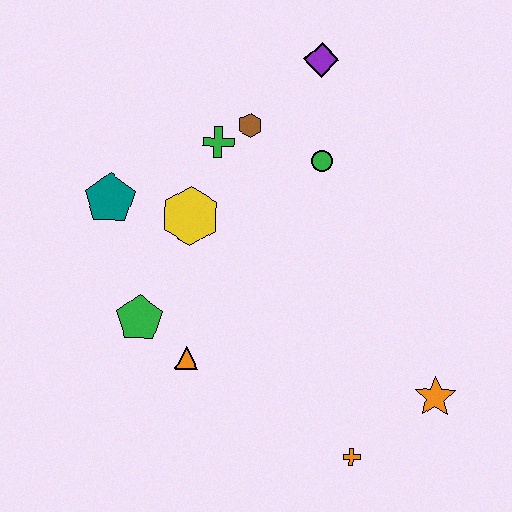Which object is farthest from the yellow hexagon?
The orange star is farthest from the yellow hexagon.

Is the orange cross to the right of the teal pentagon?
Yes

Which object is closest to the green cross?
The brown hexagon is closest to the green cross.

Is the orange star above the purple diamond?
No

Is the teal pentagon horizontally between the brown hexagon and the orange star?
No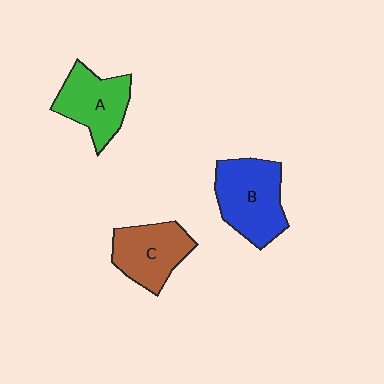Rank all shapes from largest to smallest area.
From largest to smallest: B (blue), C (brown), A (green).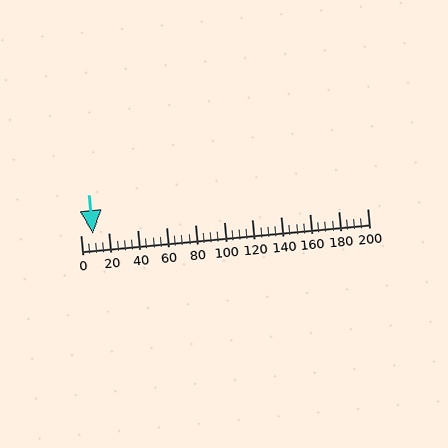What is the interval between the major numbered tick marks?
The major tick marks are spaced 20 units apart.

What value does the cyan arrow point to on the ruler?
The cyan arrow points to approximately 9.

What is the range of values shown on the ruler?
The ruler shows values from 0 to 200.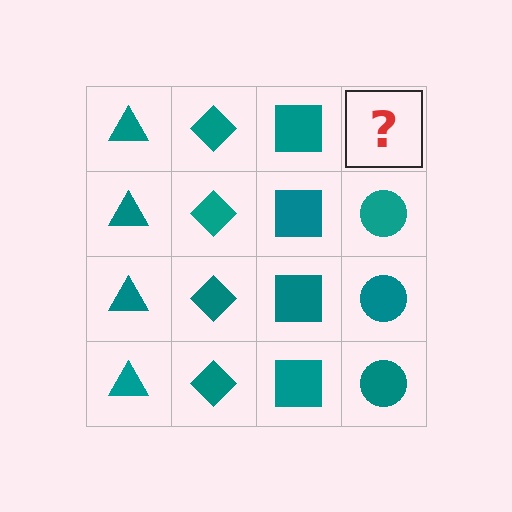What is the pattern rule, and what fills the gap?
The rule is that each column has a consistent shape. The gap should be filled with a teal circle.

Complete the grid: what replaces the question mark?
The question mark should be replaced with a teal circle.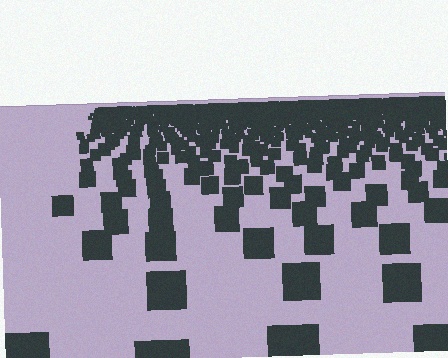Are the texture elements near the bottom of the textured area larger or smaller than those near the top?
Larger. Near the bottom, elements are closer to the viewer and appear at a bigger on-screen size.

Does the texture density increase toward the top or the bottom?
Density increases toward the top.